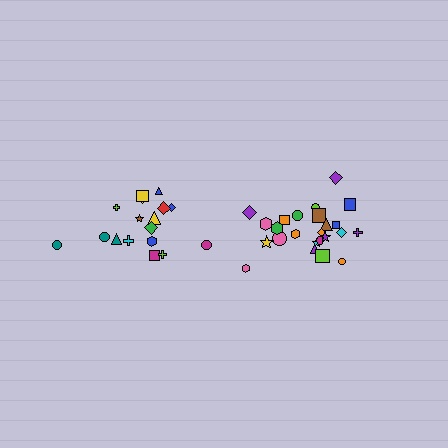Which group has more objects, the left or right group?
The right group.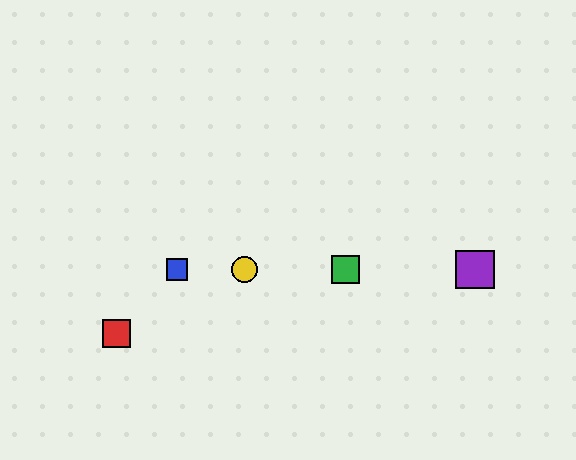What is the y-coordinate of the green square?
The green square is at y≈270.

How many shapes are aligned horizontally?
4 shapes (the blue square, the green square, the yellow circle, the purple square) are aligned horizontally.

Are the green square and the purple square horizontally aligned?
Yes, both are at y≈270.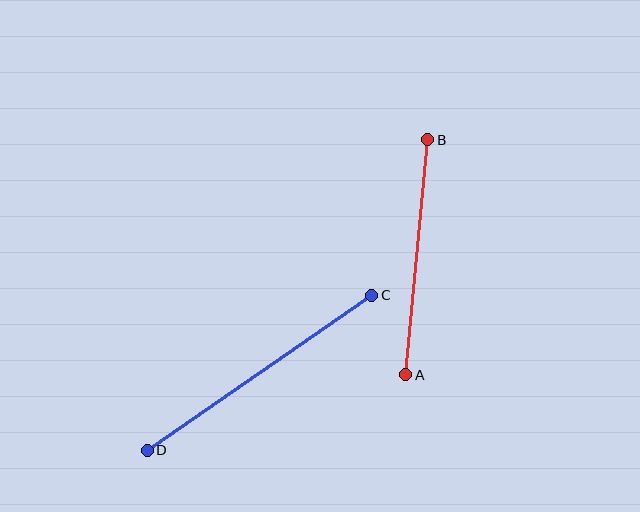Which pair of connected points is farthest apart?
Points C and D are farthest apart.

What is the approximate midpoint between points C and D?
The midpoint is at approximately (259, 373) pixels.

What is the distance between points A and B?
The distance is approximately 236 pixels.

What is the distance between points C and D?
The distance is approximately 273 pixels.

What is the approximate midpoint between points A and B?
The midpoint is at approximately (417, 257) pixels.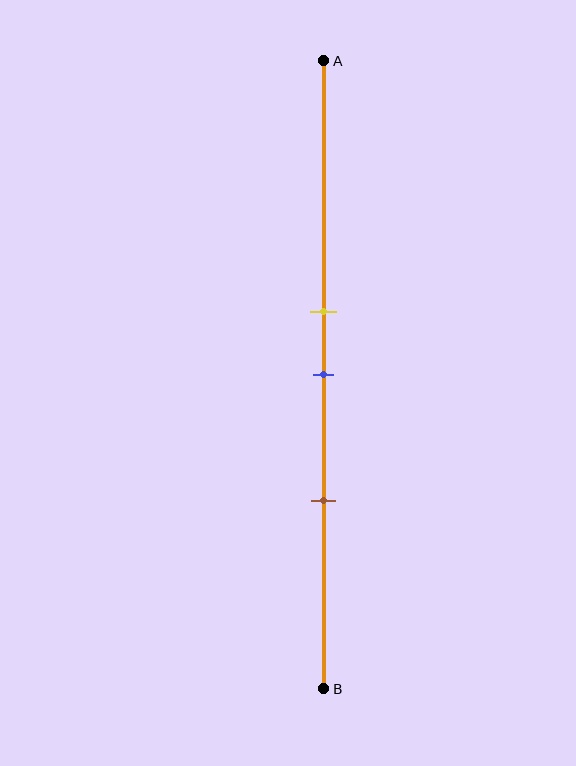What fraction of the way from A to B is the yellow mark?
The yellow mark is approximately 40% (0.4) of the way from A to B.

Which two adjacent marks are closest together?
The yellow and blue marks are the closest adjacent pair.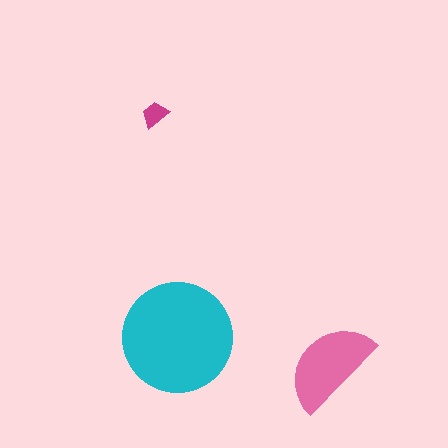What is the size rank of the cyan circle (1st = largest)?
1st.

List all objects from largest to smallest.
The cyan circle, the pink semicircle, the magenta trapezoid.